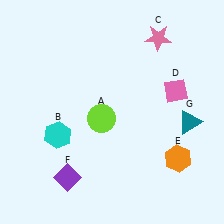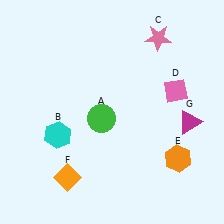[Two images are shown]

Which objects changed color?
A changed from lime to green. F changed from purple to orange. G changed from teal to magenta.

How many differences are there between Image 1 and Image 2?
There are 3 differences between the two images.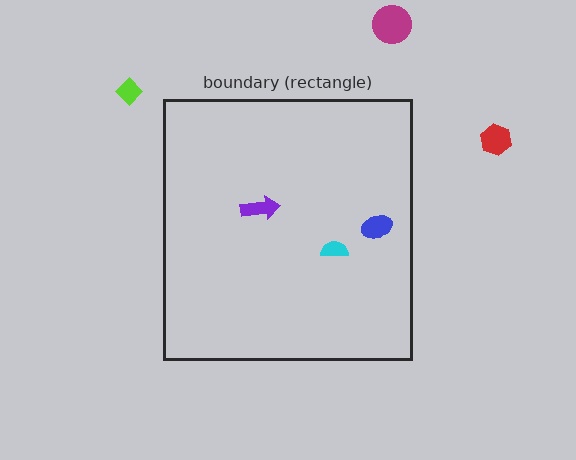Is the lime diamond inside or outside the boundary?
Outside.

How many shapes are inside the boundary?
3 inside, 3 outside.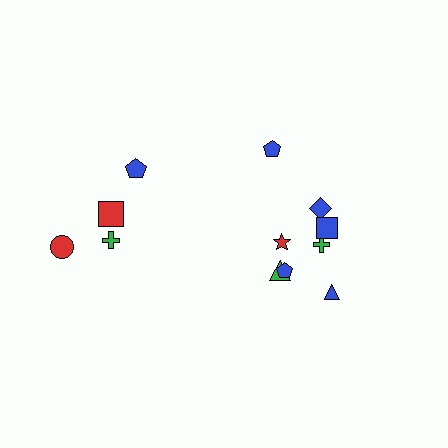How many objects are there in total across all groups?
There are 12 objects.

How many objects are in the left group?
There are 4 objects.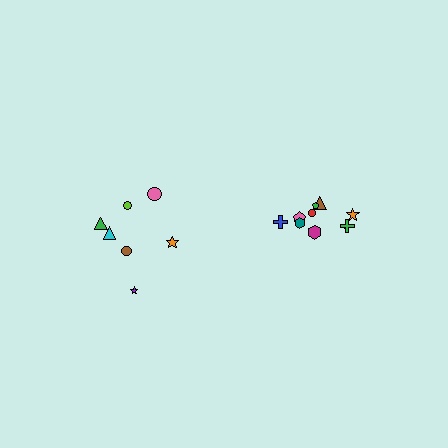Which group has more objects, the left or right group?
The right group.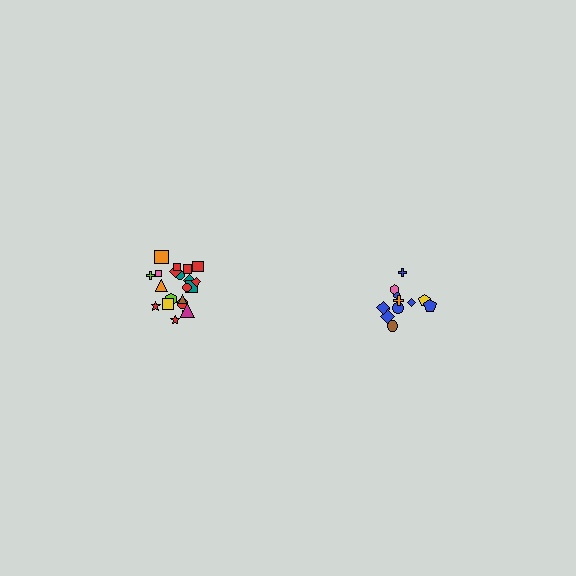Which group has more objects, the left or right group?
The left group.